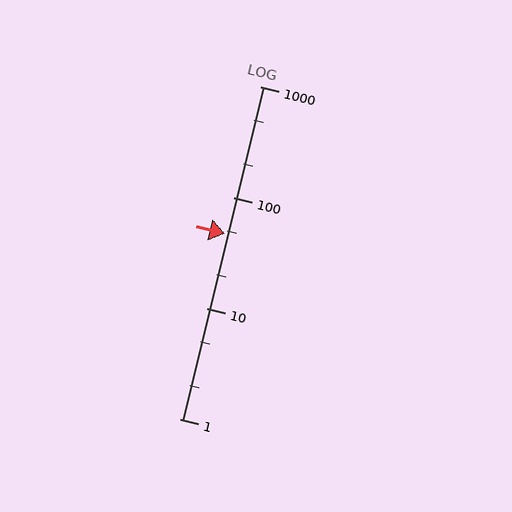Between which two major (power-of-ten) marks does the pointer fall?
The pointer is between 10 and 100.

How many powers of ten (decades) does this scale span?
The scale spans 3 decades, from 1 to 1000.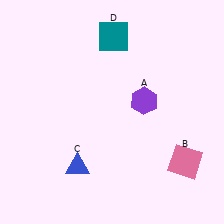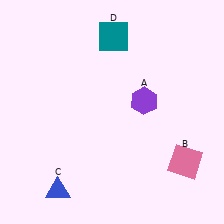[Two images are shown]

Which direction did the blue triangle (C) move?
The blue triangle (C) moved down.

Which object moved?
The blue triangle (C) moved down.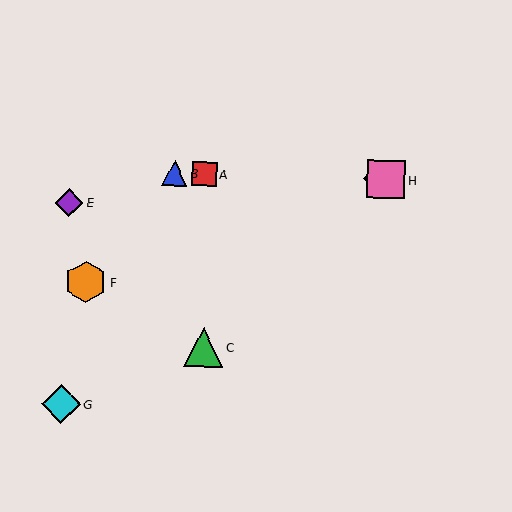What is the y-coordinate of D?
Object D is at y≈179.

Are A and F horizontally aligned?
No, A is at y≈174 and F is at y≈282.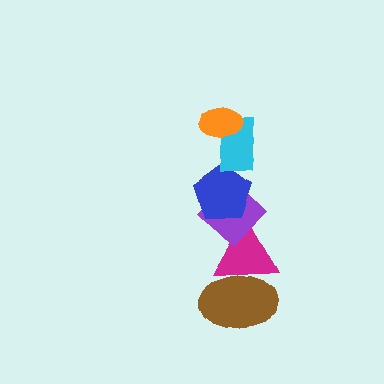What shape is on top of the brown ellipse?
The magenta triangle is on top of the brown ellipse.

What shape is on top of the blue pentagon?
The cyan rectangle is on top of the blue pentagon.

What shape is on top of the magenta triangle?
The purple diamond is on top of the magenta triangle.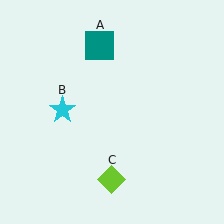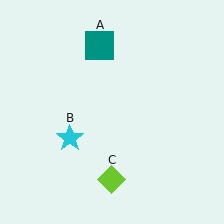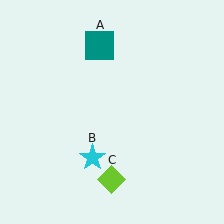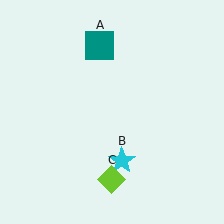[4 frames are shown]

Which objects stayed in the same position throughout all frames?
Teal square (object A) and lime diamond (object C) remained stationary.